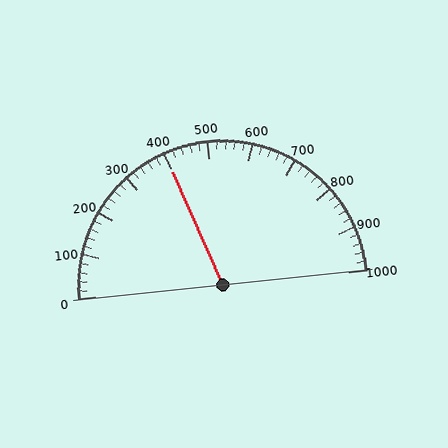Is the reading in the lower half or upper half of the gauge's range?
The reading is in the lower half of the range (0 to 1000).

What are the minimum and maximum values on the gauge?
The gauge ranges from 0 to 1000.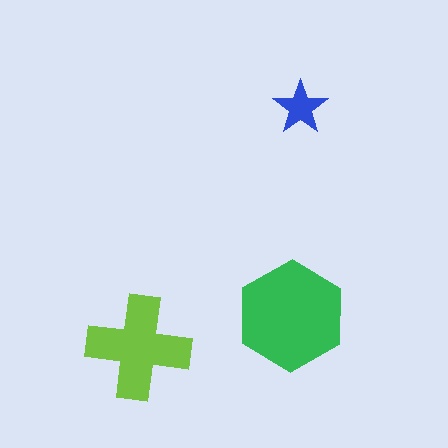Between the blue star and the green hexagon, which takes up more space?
The green hexagon.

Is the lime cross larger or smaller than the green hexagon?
Smaller.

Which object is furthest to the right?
The blue star is rightmost.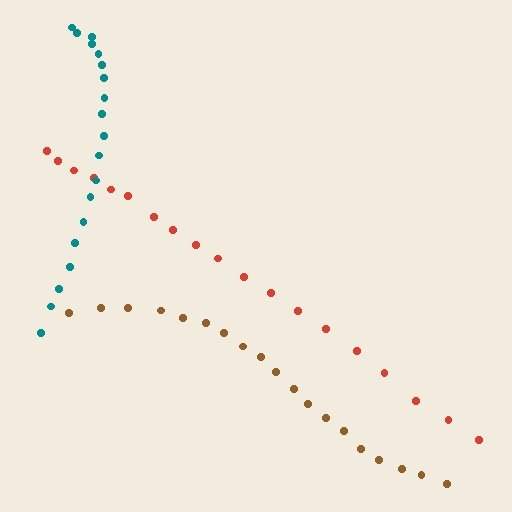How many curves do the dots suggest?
There are 3 distinct paths.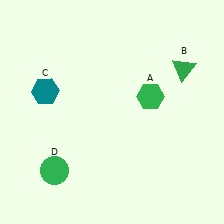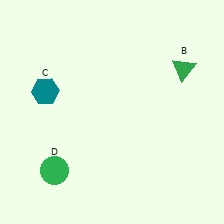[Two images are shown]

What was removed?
The green hexagon (A) was removed in Image 2.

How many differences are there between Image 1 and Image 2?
There is 1 difference between the two images.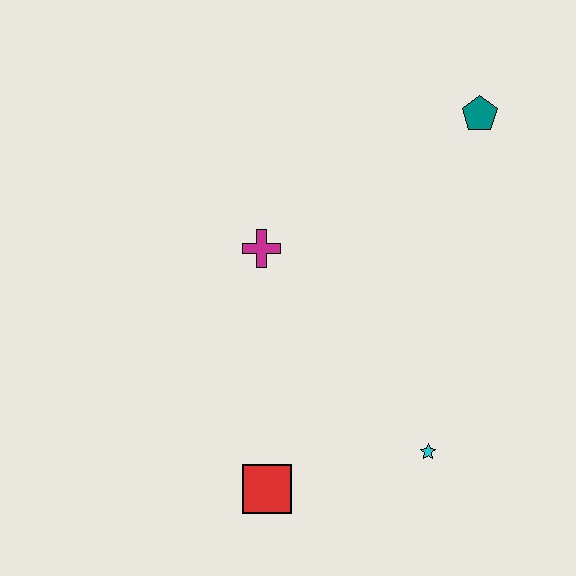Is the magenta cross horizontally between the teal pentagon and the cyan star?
No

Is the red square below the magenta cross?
Yes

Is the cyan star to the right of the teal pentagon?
No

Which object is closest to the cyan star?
The red square is closest to the cyan star.